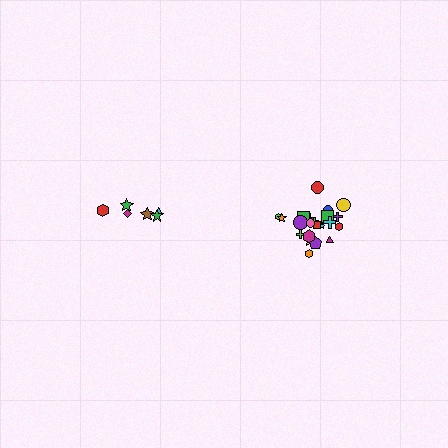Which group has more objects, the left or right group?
The right group.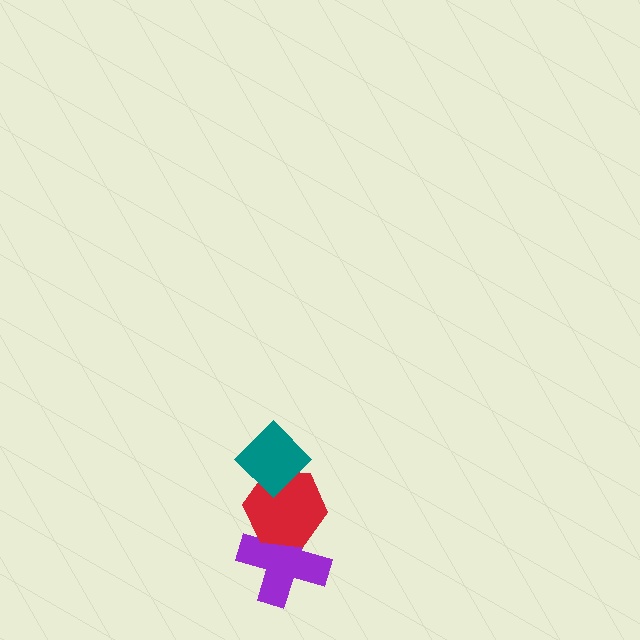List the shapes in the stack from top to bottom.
From top to bottom: the teal diamond, the red hexagon, the purple cross.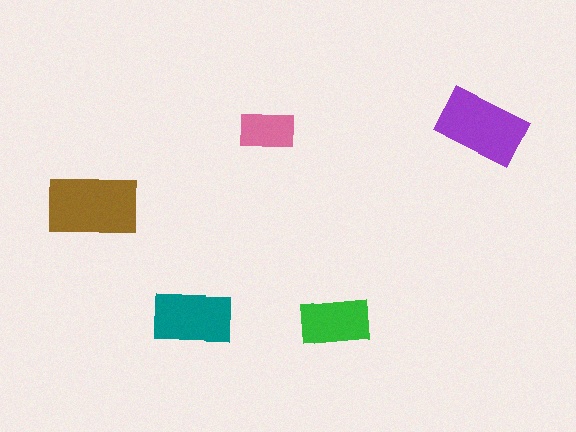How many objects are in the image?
There are 5 objects in the image.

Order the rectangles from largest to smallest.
the brown one, the purple one, the teal one, the green one, the pink one.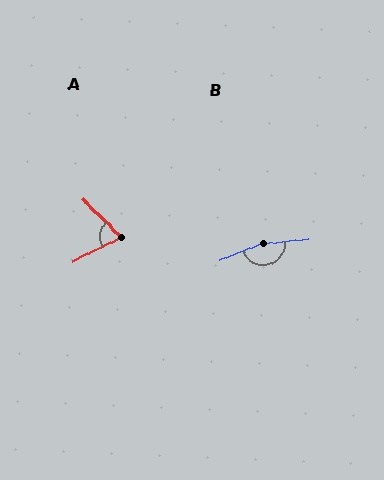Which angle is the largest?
B, at approximately 164 degrees.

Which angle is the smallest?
A, at approximately 71 degrees.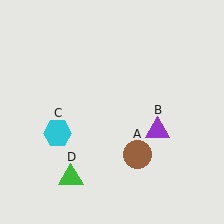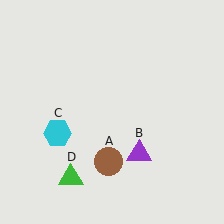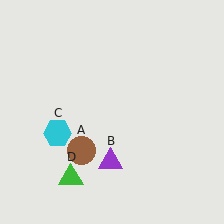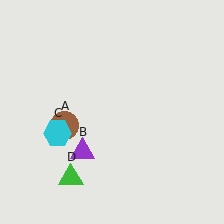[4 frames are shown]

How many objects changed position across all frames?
2 objects changed position: brown circle (object A), purple triangle (object B).